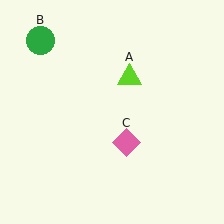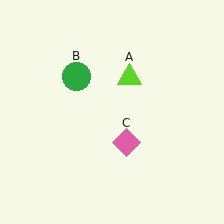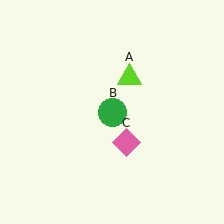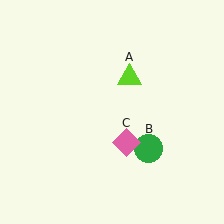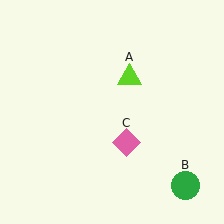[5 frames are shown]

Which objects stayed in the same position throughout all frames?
Lime triangle (object A) and pink diamond (object C) remained stationary.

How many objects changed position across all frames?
1 object changed position: green circle (object B).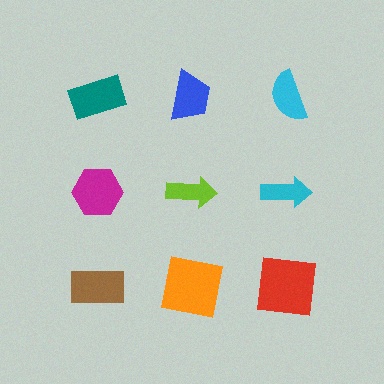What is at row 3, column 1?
A brown rectangle.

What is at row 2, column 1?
A magenta hexagon.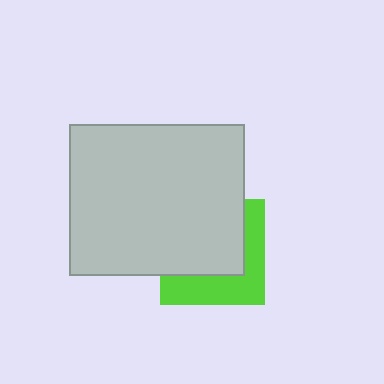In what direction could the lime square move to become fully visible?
The lime square could move toward the lower-right. That would shift it out from behind the light gray rectangle entirely.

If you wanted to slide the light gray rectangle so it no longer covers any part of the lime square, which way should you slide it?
Slide it toward the upper-left — that is the most direct way to separate the two shapes.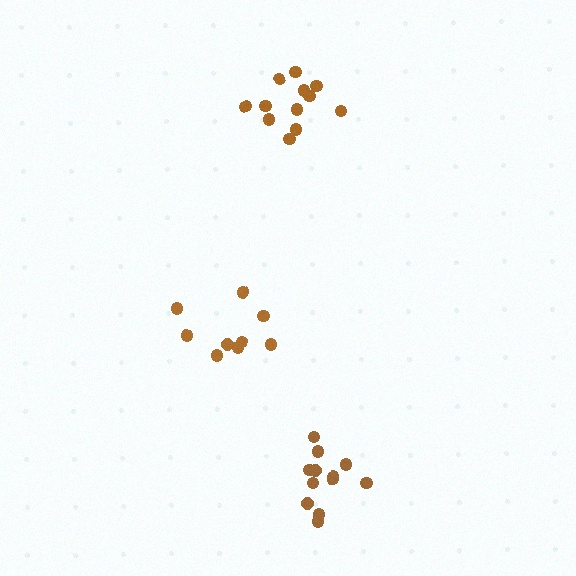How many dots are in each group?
Group 1: 9 dots, Group 2: 12 dots, Group 3: 12 dots (33 total).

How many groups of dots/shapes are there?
There are 3 groups.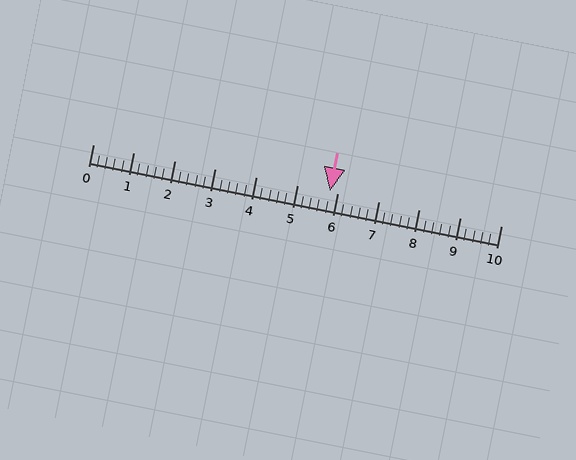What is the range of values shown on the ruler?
The ruler shows values from 0 to 10.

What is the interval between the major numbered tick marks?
The major tick marks are spaced 1 units apart.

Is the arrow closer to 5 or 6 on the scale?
The arrow is closer to 6.